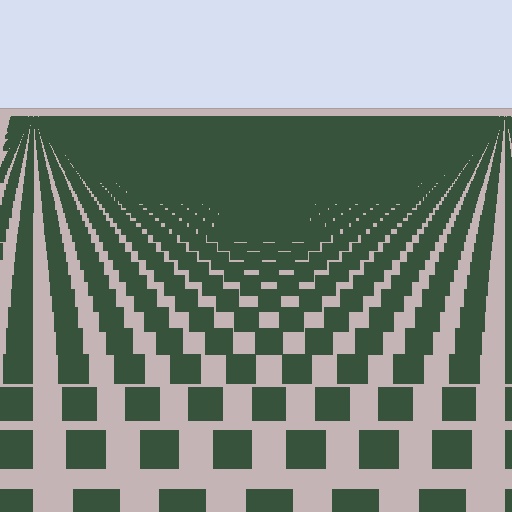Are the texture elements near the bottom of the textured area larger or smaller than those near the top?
Larger. Near the bottom, elements are closer to the viewer and appear at a bigger on-screen size.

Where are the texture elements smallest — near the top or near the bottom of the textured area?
Near the top.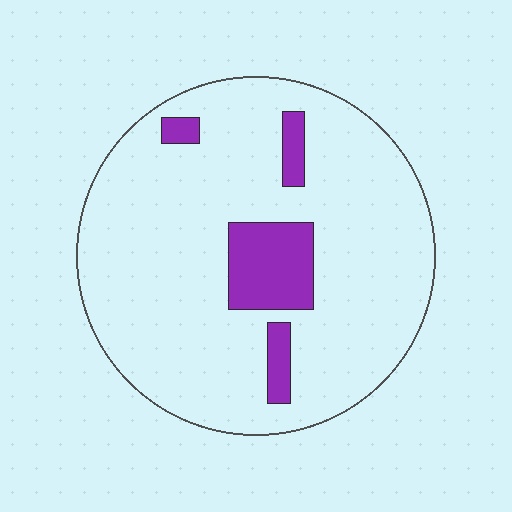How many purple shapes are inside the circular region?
4.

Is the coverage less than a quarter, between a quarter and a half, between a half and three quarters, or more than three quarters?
Less than a quarter.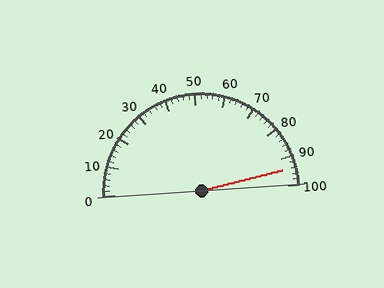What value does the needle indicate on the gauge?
The needle indicates approximately 94.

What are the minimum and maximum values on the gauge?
The gauge ranges from 0 to 100.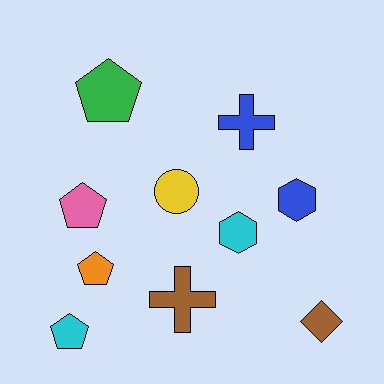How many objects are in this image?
There are 10 objects.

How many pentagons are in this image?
There are 4 pentagons.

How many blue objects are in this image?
There are 2 blue objects.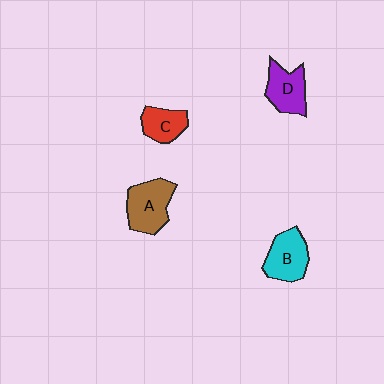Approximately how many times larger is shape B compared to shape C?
Approximately 1.4 times.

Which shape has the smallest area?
Shape C (red).